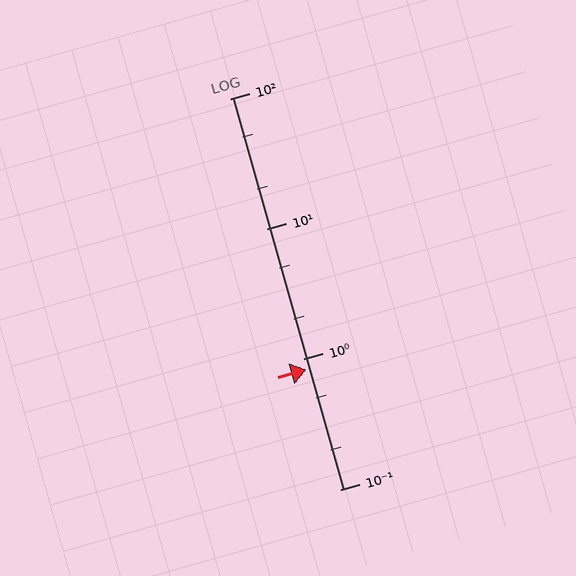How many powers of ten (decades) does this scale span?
The scale spans 3 decades, from 0.1 to 100.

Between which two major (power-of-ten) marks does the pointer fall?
The pointer is between 0.1 and 1.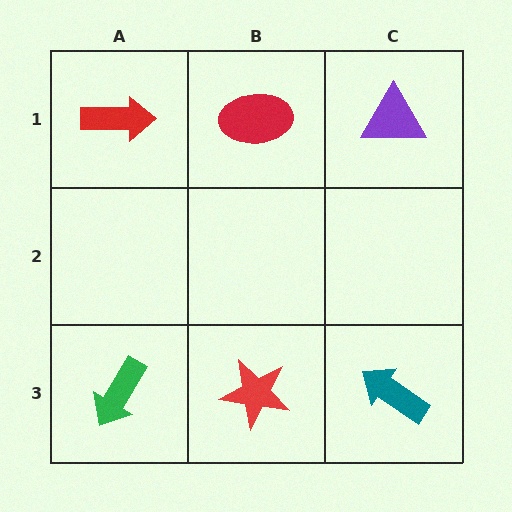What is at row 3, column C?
A teal arrow.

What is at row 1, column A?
A red arrow.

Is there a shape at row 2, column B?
No, that cell is empty.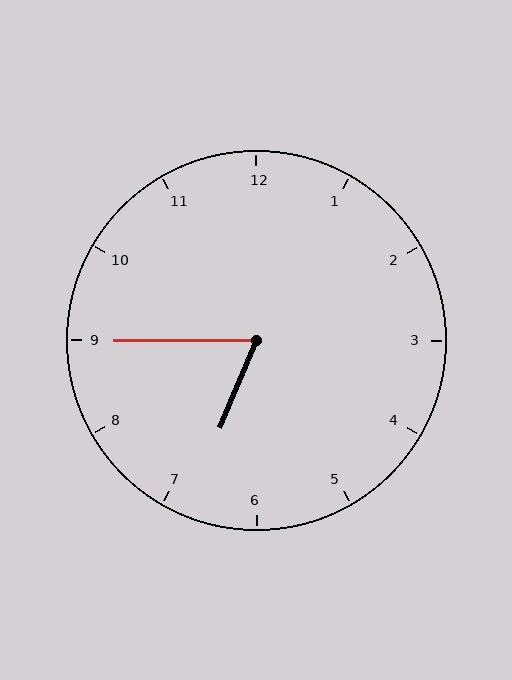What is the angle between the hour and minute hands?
Approximately 68 degrees.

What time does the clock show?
6:45.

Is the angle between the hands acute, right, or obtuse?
It is acute.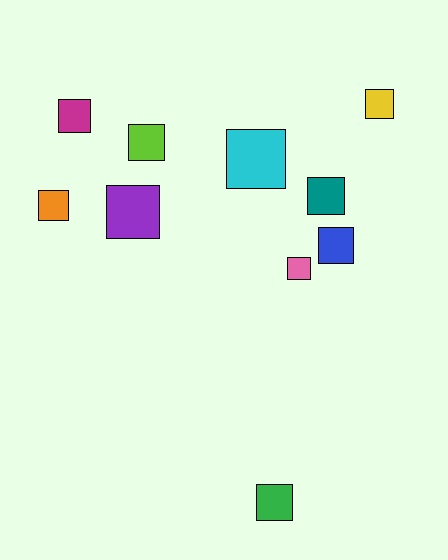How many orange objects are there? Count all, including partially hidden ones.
There is 1 orange object.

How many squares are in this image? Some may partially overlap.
There are 10 squares.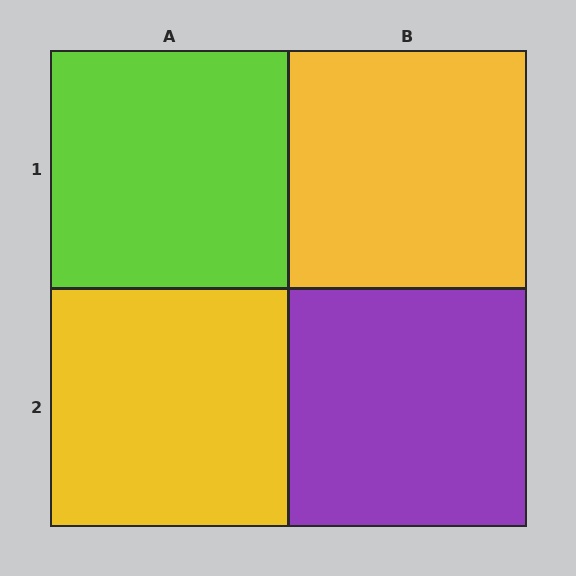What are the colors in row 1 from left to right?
Lime, yellow.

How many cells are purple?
1 cell is purple.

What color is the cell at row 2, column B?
Purple.